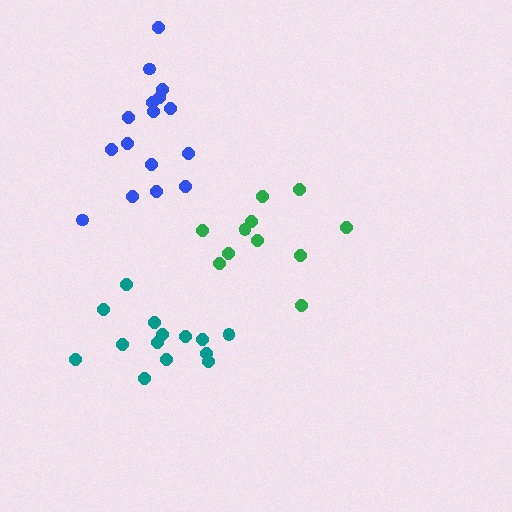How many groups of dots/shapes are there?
There are 3 groups.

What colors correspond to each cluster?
The clusters are colored: teal, green, blue.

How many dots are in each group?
Group 1: 14 dots, Group 2: 11 dots, Group 3: 16 dots (41 total).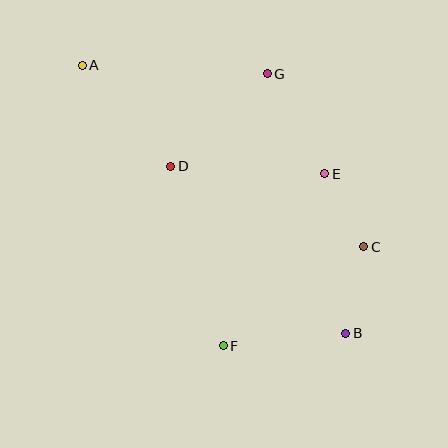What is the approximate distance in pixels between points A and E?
The distance between A and E is approximately 266 pixels.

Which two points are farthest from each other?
Points A and B are farthest from each other.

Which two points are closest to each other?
Points C and E are closest to each other.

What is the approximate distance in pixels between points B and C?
The distance between B and C is approximately 88 pixels.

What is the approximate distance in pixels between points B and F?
The distance between B and F is approximately 123 pixels.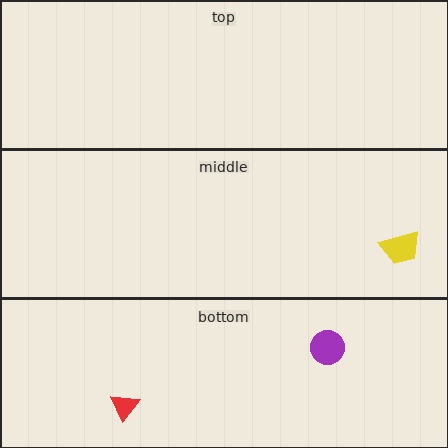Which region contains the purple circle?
The bottom region.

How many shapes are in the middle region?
1.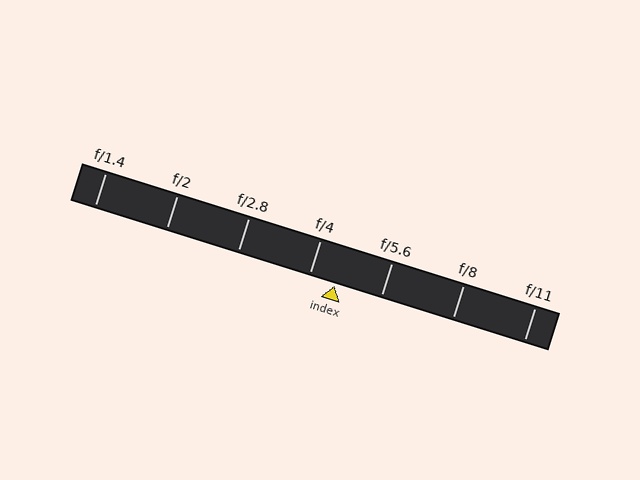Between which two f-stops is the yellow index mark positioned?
The index mark is between f/4 and f/5.6.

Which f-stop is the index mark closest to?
The index mark is closest to f/4.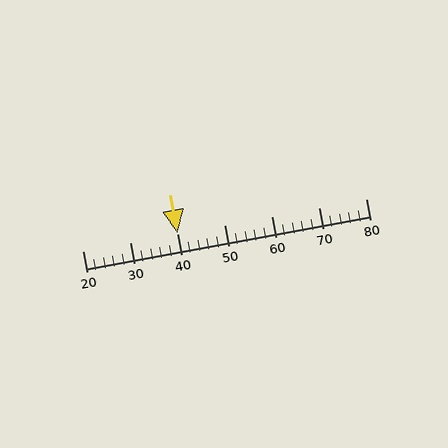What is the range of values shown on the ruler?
The ruler shows values from 20 to 80.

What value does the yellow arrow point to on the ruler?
The yellow arrow points to approximately 40.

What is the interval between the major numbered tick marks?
The major tick marks are spaced 10 units apart.